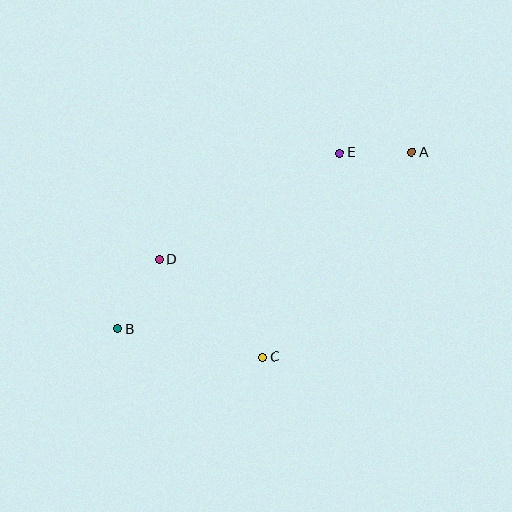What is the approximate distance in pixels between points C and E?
The distance between C and E is approximately 218 pixels.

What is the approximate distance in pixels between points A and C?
The distance between A and C is approximately 253 pixels.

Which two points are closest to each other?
Points A and E are closest to each other.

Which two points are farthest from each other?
Points A and B are farthest from each other.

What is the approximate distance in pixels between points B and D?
The distance between B and D is approximately 81 pixels.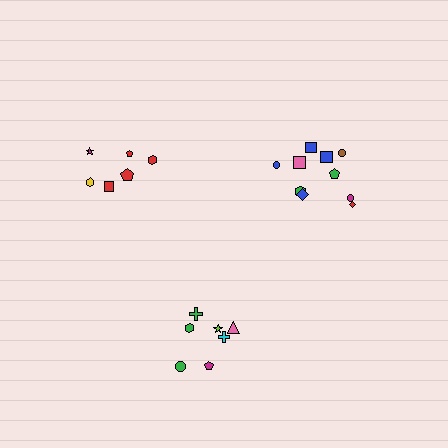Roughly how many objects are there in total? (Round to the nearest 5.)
Roughly 25 objects in total.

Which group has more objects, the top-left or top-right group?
The top-right group.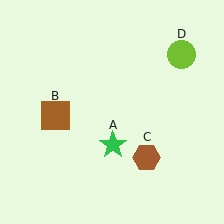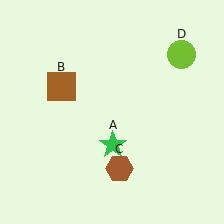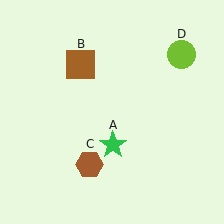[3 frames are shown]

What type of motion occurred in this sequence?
The brown square (object B), brown hexagon (object C) rotated clockwise around the center of the scene.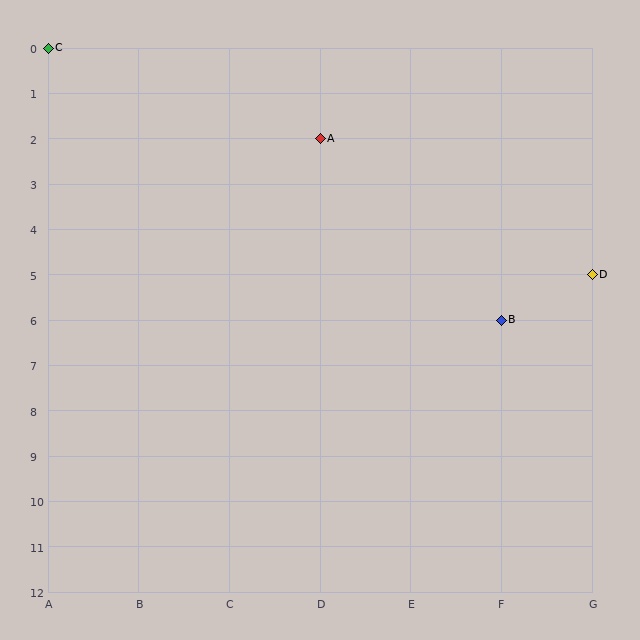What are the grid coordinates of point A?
Point A is at grid coordinates (D, 2).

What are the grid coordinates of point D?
Point D is at grid coordinates (G, 5).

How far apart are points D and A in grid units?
Points D and A are 3 columns and 3 rows apart (about 4.2 grid units diagonally).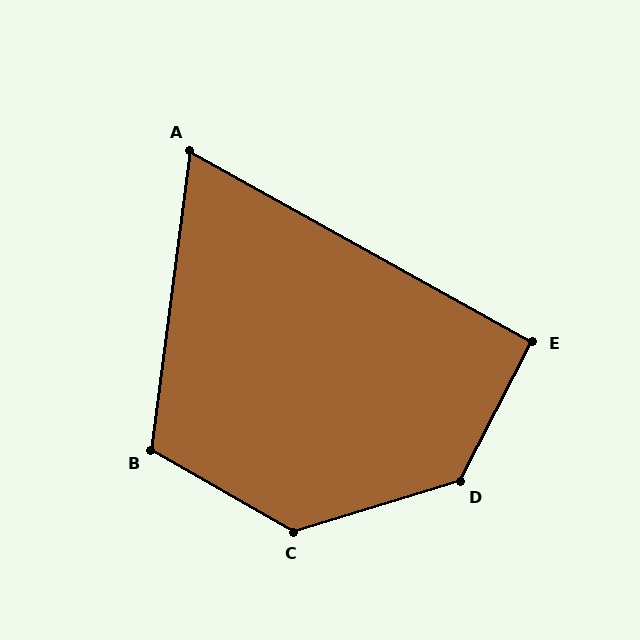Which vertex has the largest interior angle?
D, at approximately 134 degrees.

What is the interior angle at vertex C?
Approximately 133 degrees (obtuse).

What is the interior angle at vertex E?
Approximately 92 degrees (approximately right).